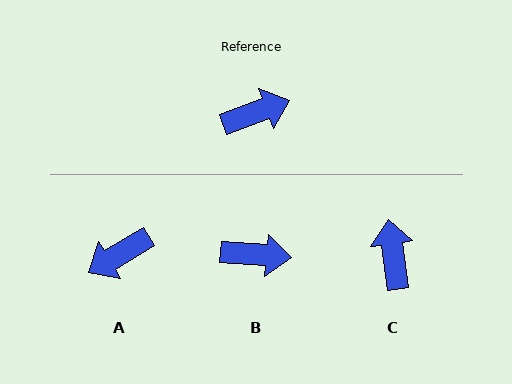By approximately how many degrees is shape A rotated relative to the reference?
Approximately 169 degrees clockwise.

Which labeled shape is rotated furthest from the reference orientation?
A, about 169 degrees away.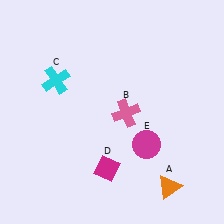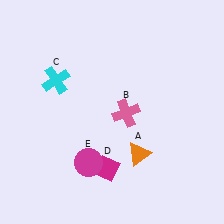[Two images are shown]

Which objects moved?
The objects that moved are: the orange triangle (A), the magenta circle (E).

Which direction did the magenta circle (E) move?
The magenta circle (E) moved left.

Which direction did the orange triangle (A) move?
The orange triangle (A) moved up.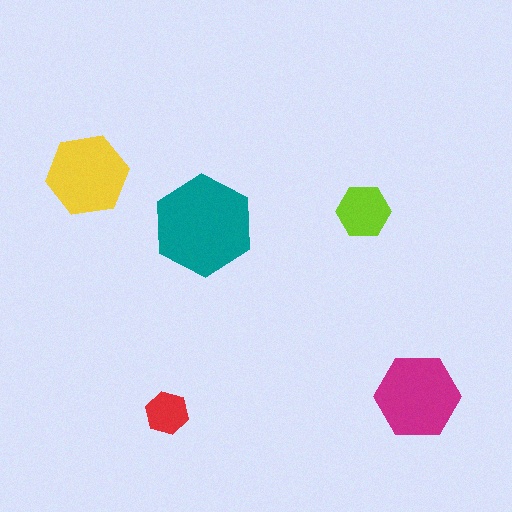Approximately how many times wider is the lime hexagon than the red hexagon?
About 1.5 times wider.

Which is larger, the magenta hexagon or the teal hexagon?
The teal one.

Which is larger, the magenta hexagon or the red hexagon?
The magenta one.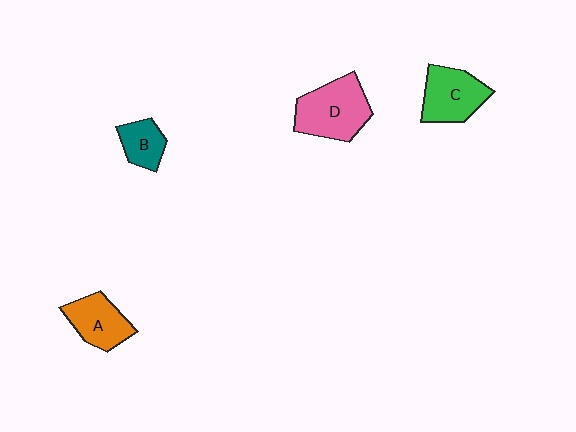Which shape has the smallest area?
Shape B (teal).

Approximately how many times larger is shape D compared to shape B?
Approximately 2.1 times.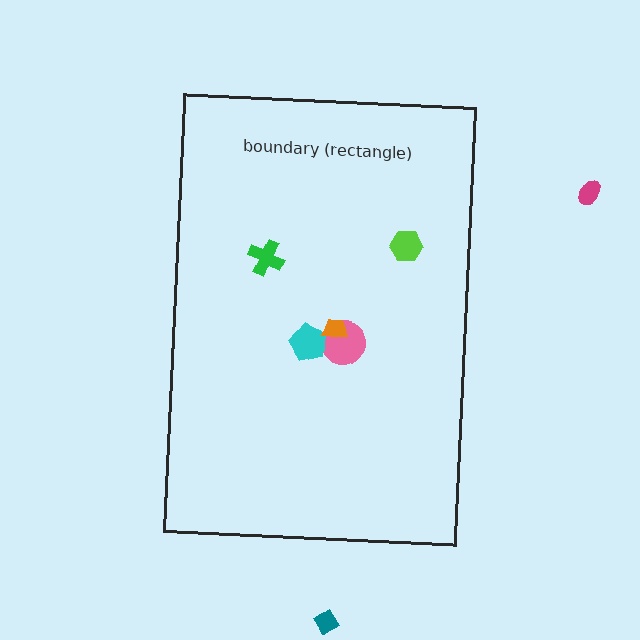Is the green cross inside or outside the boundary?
Inside.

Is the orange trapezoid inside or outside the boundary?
Inside.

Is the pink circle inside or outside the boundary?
Inside.